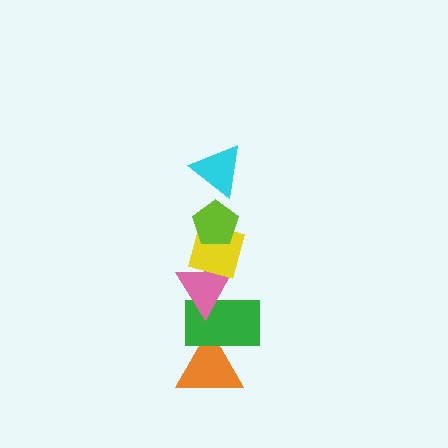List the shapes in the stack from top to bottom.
From top to bottom: the cyan triangle, the lime pentagon, the yellow diamond, the pink triangle, the green rectangle, the orange triangle.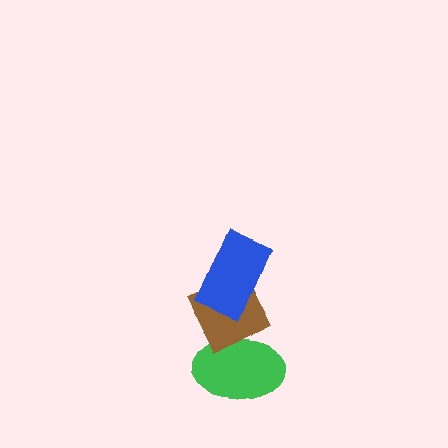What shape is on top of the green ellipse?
The brown diamond is on top of the green ellipse.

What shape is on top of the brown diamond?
The blue rectangle is on top of the brown diamond.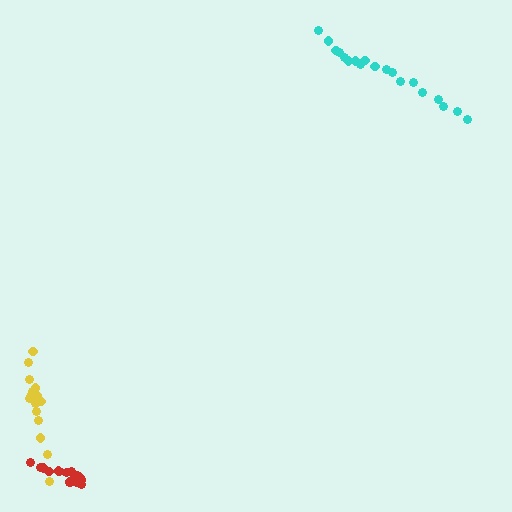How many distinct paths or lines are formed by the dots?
There are 3 distinct paths.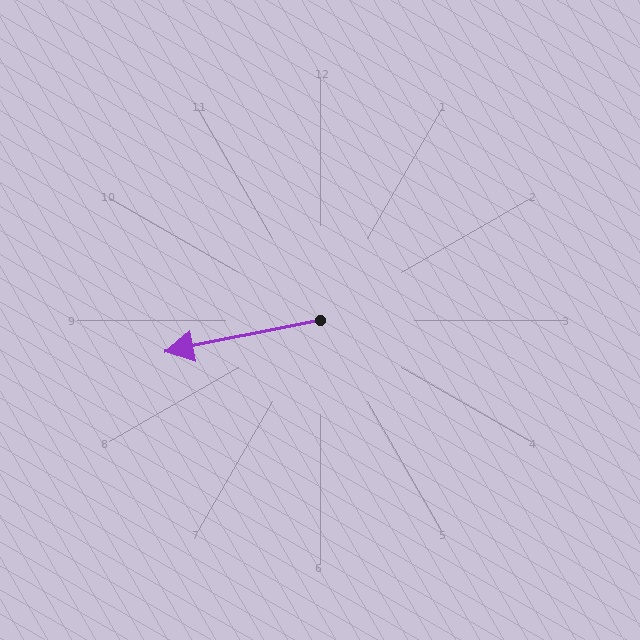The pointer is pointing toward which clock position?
Roughly 9 o'clock.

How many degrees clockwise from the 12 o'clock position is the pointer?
Approximately 259 degrees.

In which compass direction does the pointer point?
West.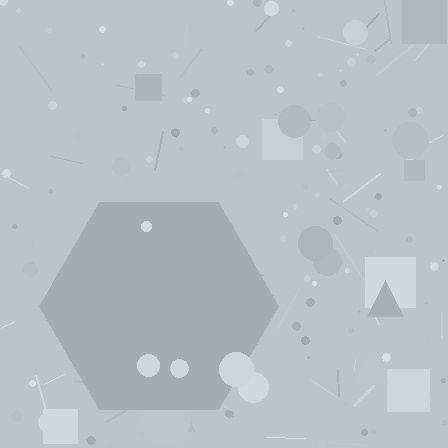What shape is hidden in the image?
A hexagon is hidden in the image.